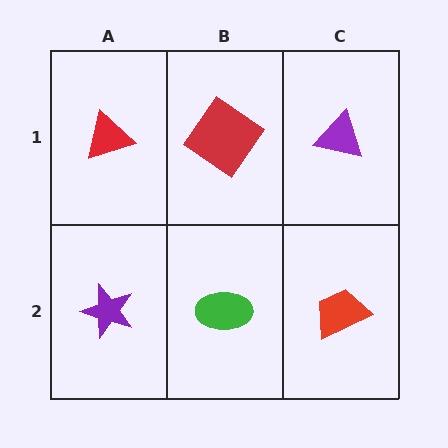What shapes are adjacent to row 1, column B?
A green ellipse (row 2, column B), a red triangle (row 1, column A), a purple triangle (row 1, column C).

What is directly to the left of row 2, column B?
A purple star.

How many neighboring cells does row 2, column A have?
2.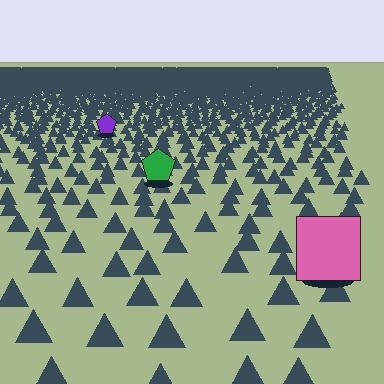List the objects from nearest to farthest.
From nearest to farthest: the pink square, the green pentagon, the purple pentagon.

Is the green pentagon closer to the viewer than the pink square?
No. The pink square is closer — you can tell from the texture gradient: the ground texture is coarser near it.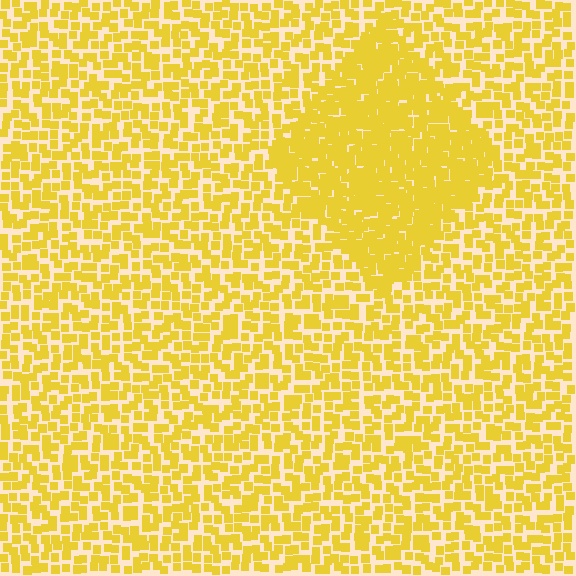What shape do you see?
I see a diamond.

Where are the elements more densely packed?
The elements are more densely packed inside the diamond boundary.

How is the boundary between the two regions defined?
The boundary is defined by a change in element density (approximately 1.9x ratio). All elements are the same color, size, and shape.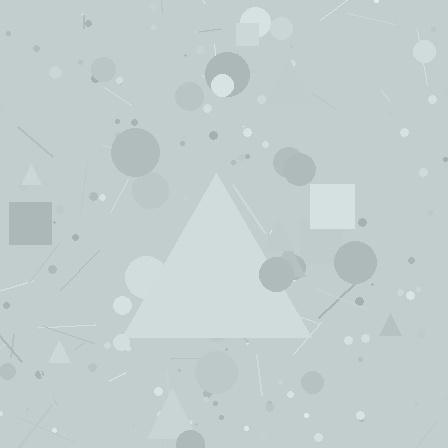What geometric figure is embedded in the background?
A triangle is embedded in the background.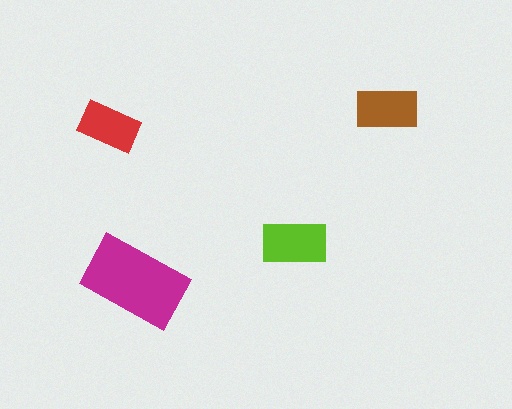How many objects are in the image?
There are 4 objects in the image.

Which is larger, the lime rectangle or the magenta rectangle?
The magenta one.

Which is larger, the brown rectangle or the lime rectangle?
The lime one.